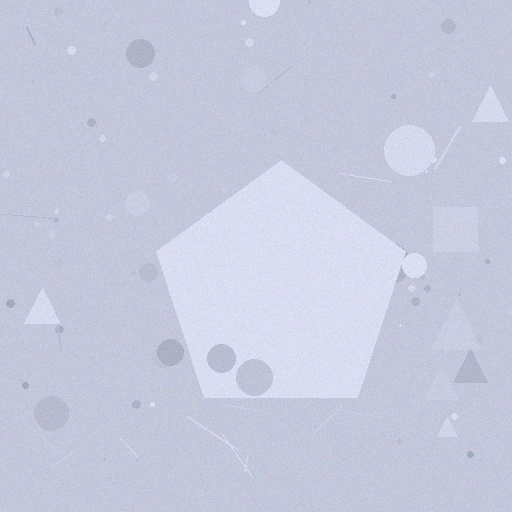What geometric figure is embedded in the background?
A pentagon is embedded in the background.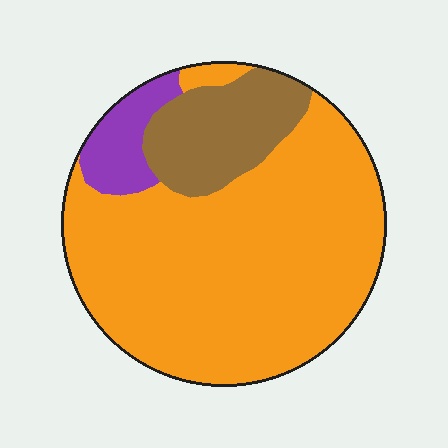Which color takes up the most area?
Orange, at roughly 75%.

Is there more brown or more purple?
Brown.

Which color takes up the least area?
Purple, at roughly 10%.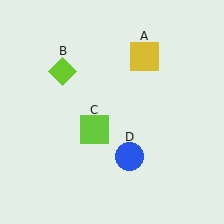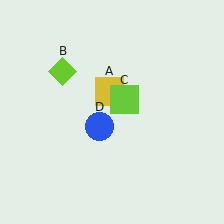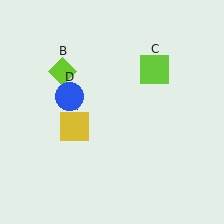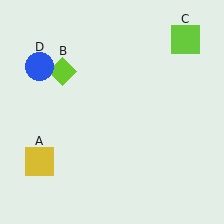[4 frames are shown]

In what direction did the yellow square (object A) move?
The yellow square (object A) moved down and to the left.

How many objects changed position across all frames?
3 objects changed position: yellow square (object A), lime square (object C), blue circle (object D).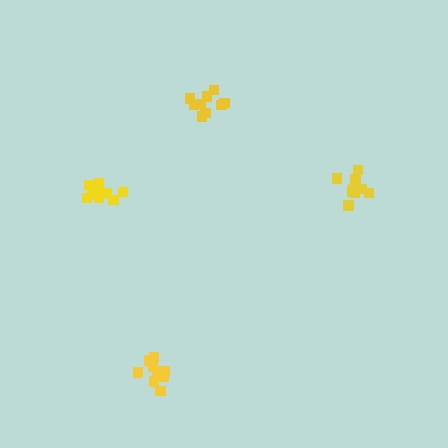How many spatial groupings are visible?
There are 4 spatial groupings.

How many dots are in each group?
Group 1: 10 dots, Group 2: 10 dots, Group 3: 9 dots, Group 4: 10 dots (39 total).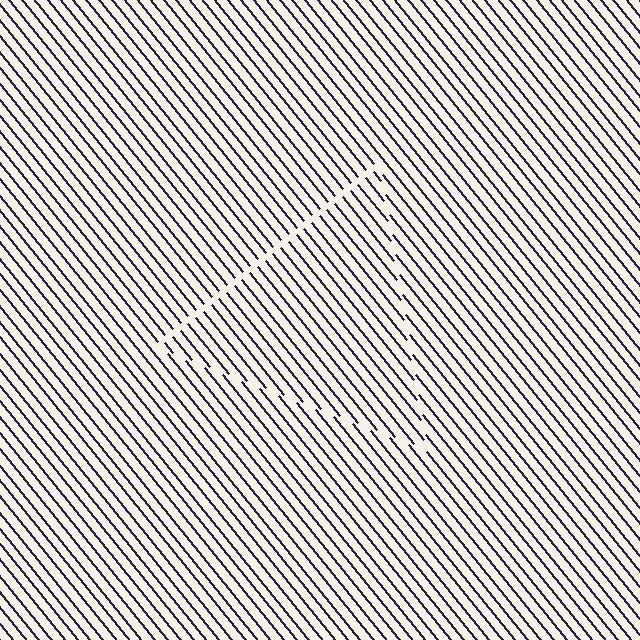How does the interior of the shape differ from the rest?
The interior of the shape contains the same grating, shifted by half a period — the contour is defined by the phase discontinuity where line-ends from the inner and outer gratings abut.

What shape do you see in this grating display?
An illusory triangle. The interior of the shape contains the same grating, shifted by half a period — the contour is defined by the phase discontinuity where line-ends from the inner and outer gratings abut.